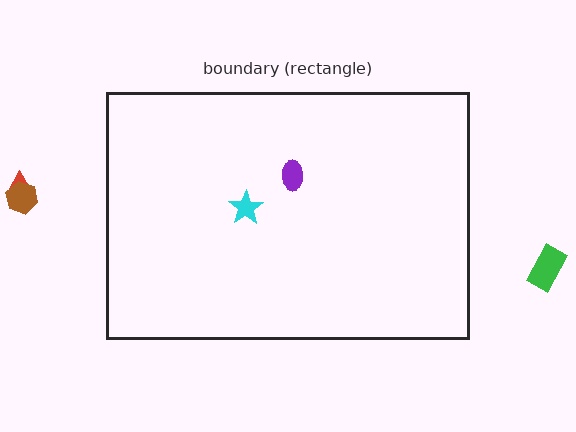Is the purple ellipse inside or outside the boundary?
Inside.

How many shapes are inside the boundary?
2 inside, 3 outside.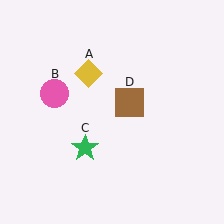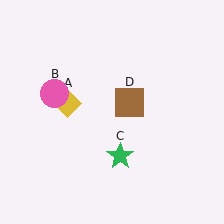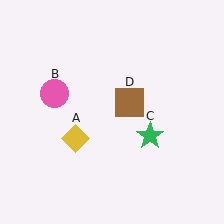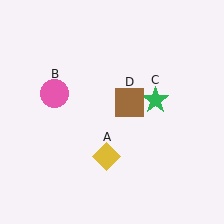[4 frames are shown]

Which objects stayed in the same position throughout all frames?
Pink circle (object B) and brown square (object D) remained stationary.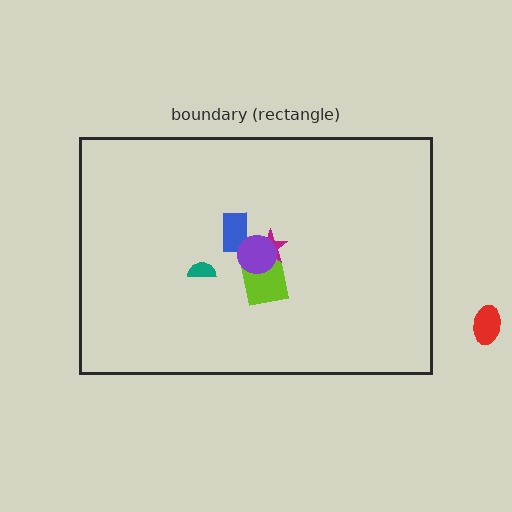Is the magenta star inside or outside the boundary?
Inside.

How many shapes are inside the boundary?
5 inside, 1 outside.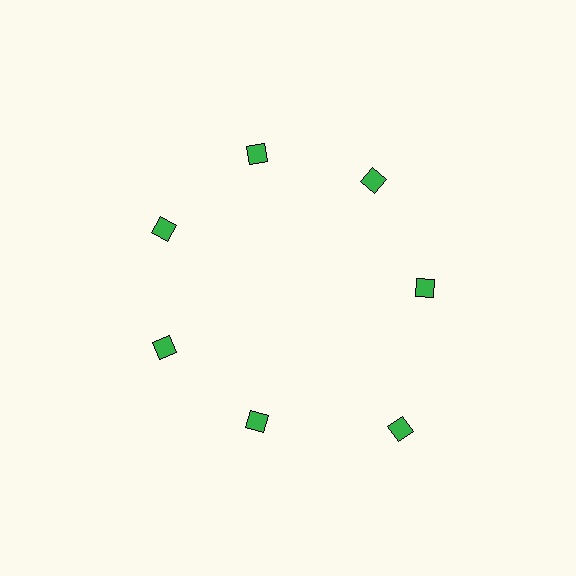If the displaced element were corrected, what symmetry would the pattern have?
It would have 7-fold rotational symmetry — the pattern would map onto itself every 51 degrees.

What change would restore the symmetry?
The symmetry would be restored by moving it inward, back onto the ring so that all 7 diamonds sit at equal angles and equal distance from the center.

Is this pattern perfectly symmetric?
No. The 7 green diamonds are arranged in a ring, but one element near the 5 o'clock position is pushed outward from the center, breaking the 7-fold rotational symmetry.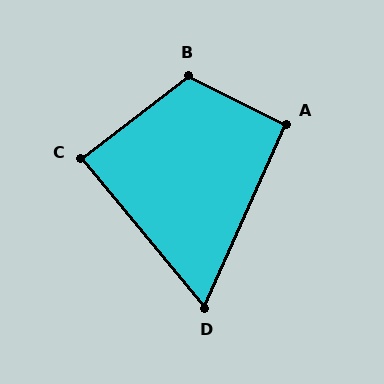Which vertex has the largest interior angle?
B, at approximately 116 degrees.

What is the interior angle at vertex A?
Approximately 92 degrees (approximately right).